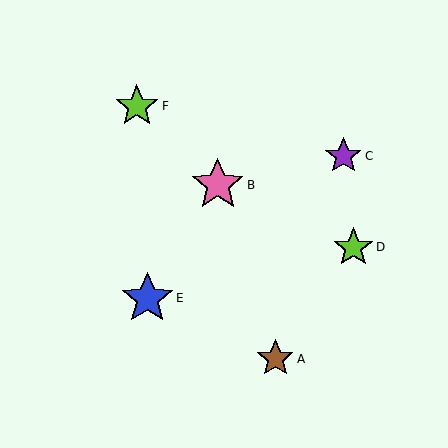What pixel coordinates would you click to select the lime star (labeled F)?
Click at (137, 106) to select the lime star F.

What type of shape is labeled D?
Shape D is a lime star.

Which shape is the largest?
The pink star (labeled B) is the largest.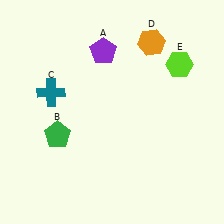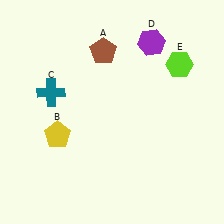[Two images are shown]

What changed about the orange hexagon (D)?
In Image 1, D is orange. In Image 2, it changed to purple.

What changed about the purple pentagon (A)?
In Image 1, A is purple. In Image 2, it changed to brown.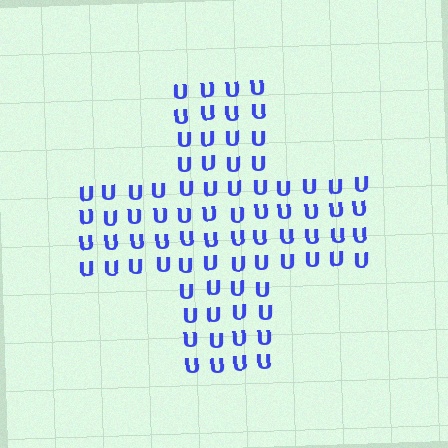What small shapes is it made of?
It is made of small letter U's.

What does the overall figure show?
The overall figure shows a cross.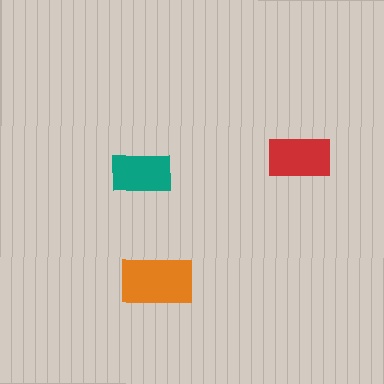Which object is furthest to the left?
The teal rectangle is leftmost.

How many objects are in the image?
There are 3 objects in the image.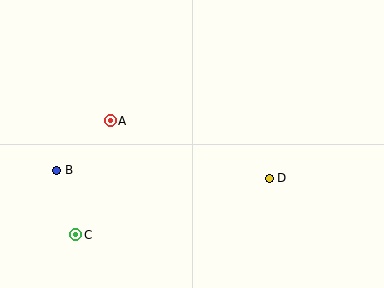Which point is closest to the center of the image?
Point D at (269, 178) is closest to the center.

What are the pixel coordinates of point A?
Point A is at (110, 121).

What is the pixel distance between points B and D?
The distance between B and D is 213 pixels.